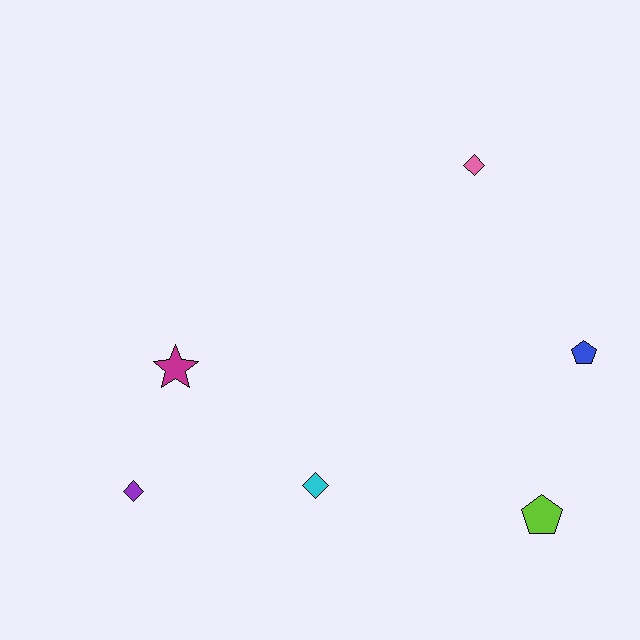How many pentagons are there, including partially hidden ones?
There are 2 pentagons.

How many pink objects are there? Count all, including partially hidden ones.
There is 1 pink object.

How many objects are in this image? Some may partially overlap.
There are 6 objects.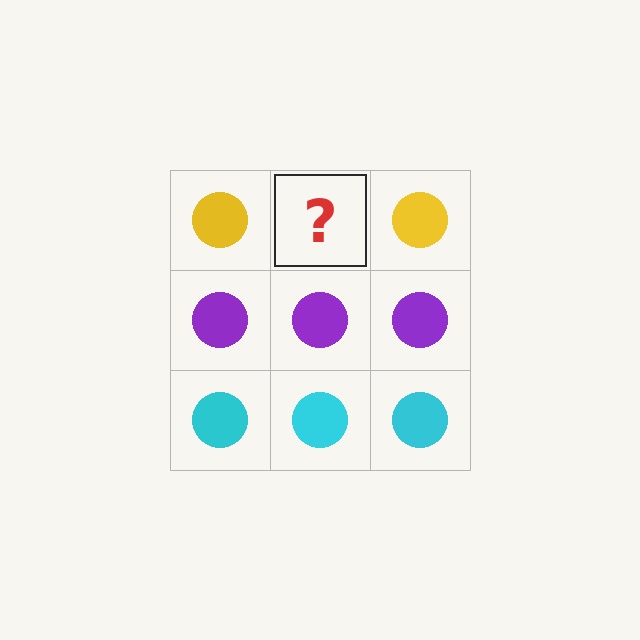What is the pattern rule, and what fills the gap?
The rule is that each row has a consistent color. The gap should be filled with a yellow circle.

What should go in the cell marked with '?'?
The missing cell should contain a yellow circle.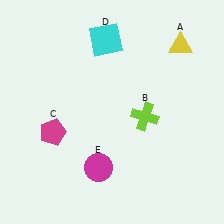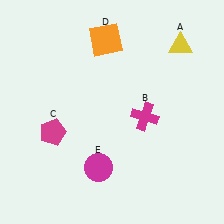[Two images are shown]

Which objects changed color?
B changed from lime to magenta. D changed from cyan to orange.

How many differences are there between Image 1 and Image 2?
There are 2 differences between the two images.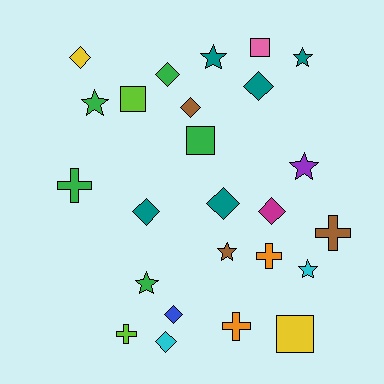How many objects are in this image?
There are 25 objects.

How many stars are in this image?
There are 7 stars.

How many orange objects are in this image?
There are 2 orange objects.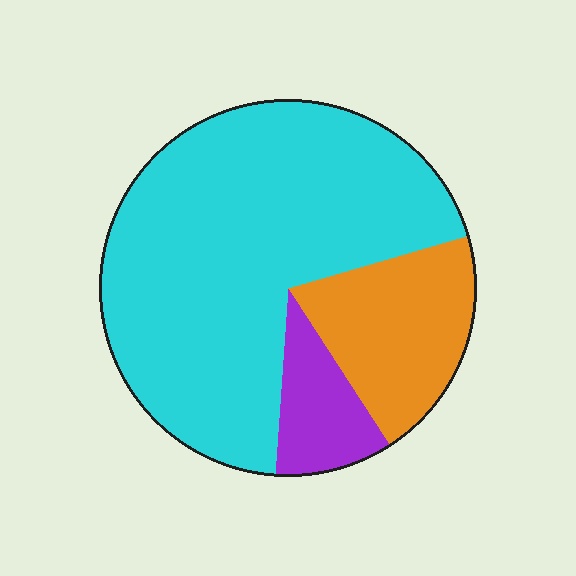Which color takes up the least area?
Purple, at roughly 10%.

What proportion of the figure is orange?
Orange covers about 20% of the figure.